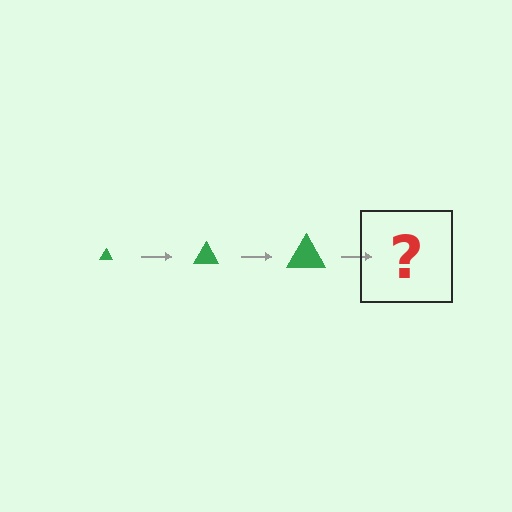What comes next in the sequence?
The next element should be a green triangle, larger than the previous one.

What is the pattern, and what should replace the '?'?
The pattern is that the triangle gets progressively larger each step. The '?' should be a green triangle, larger than the previous one.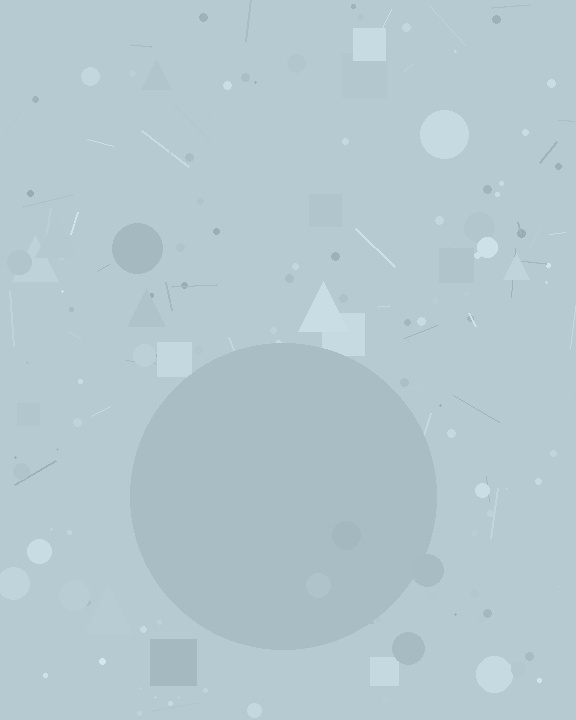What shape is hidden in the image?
A circle is hidden in the image.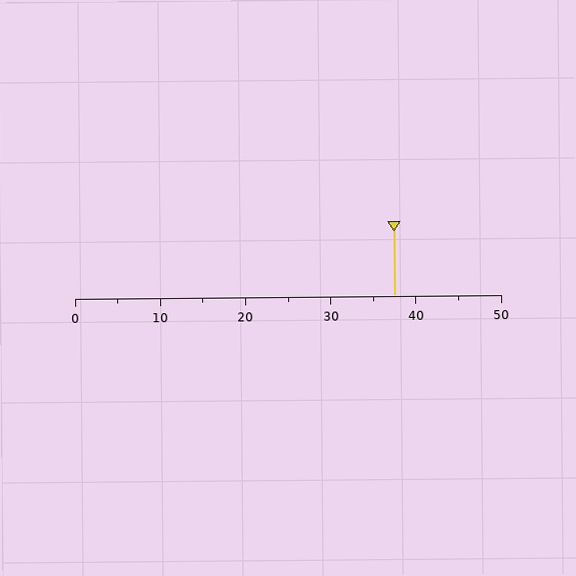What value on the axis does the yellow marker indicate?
The marker indicates approximately 37.5.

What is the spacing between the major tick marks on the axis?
The major ticks are spaced 10 apart.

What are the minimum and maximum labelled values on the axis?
The axis runs from 0 to 50.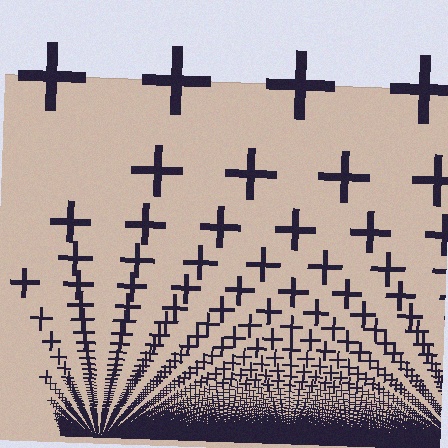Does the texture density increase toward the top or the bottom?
Density increases toward the bottom.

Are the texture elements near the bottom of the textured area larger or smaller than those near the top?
Smaller. The gradient is inverted — elements near the bottom are smaller and denser.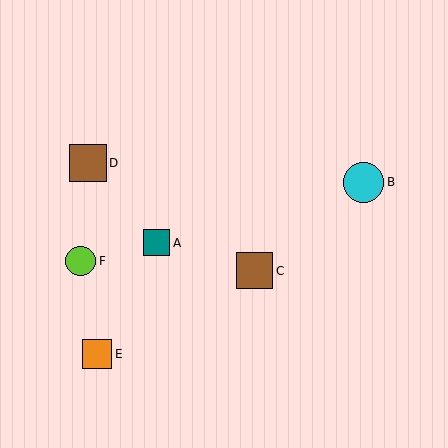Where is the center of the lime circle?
The center of the lime circle is at (81, 261).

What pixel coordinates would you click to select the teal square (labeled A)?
Click at (157, 243) to select the teal square A.